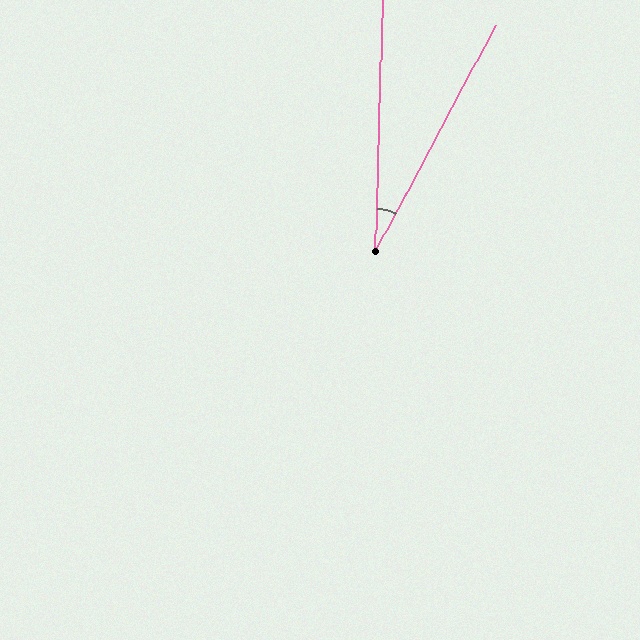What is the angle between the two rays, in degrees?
Approximately 26 degrees.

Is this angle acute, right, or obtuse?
It is acute.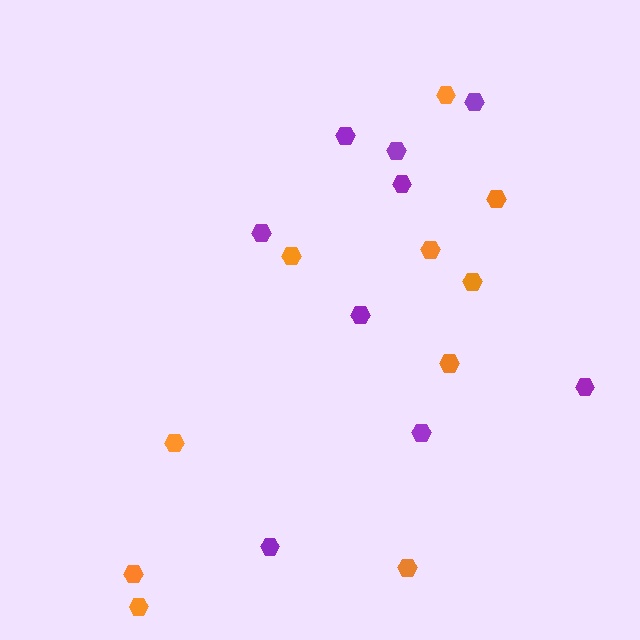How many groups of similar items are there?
There are 2 groups: one group of orange hexagons (10) and one group of purple hexagons (9).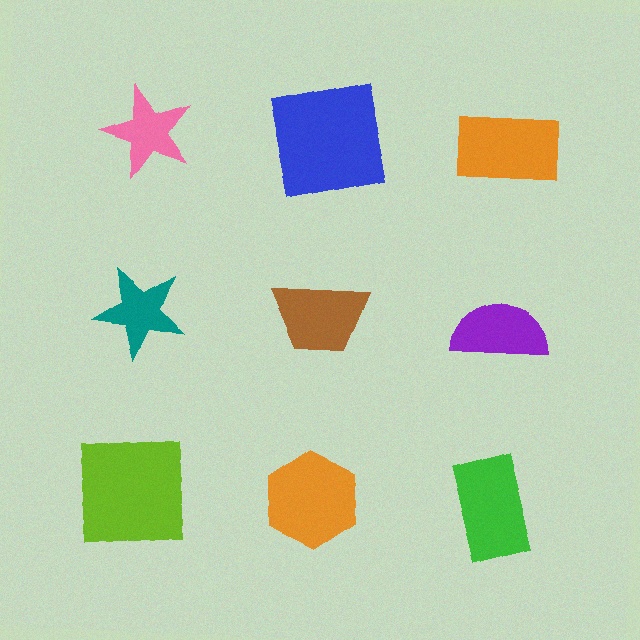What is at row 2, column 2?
A brown trapezoid.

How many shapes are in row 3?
3 shapes.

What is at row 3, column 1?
A lime square.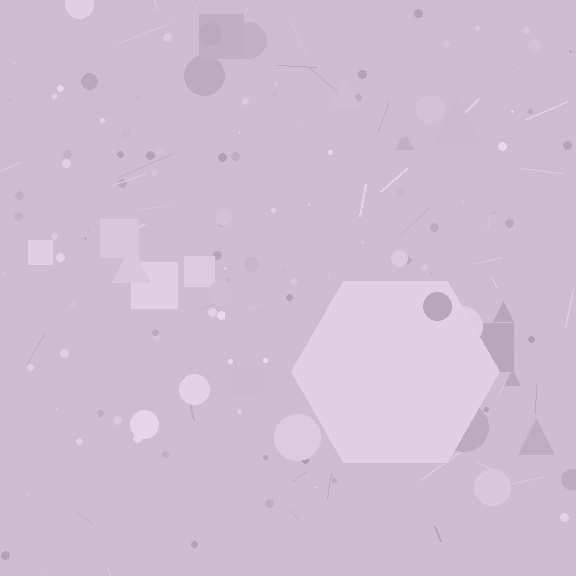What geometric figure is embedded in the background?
A hexagon is embedded in the background.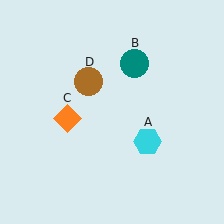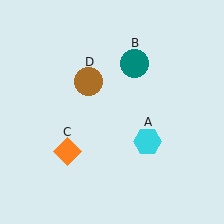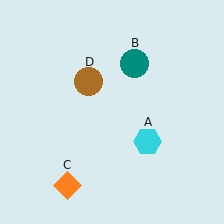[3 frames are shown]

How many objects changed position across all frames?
1 object changed position: orange diamond (object C).